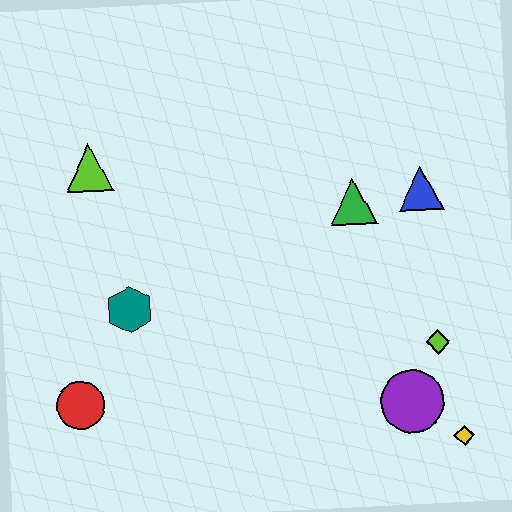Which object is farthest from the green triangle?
The red circle is farthest from the green triangle.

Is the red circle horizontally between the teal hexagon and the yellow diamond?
No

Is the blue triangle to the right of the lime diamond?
No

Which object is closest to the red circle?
The teal hexagon is closest to the red circle.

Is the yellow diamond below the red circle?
Yes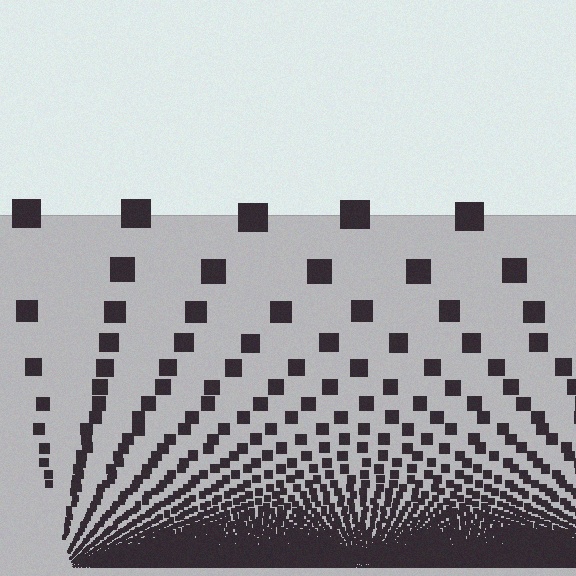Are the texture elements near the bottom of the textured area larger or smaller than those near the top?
Smaller. The gradient is inverted — elements near the bottom are smaller and denser.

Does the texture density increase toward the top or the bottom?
Density increases toward the bottom.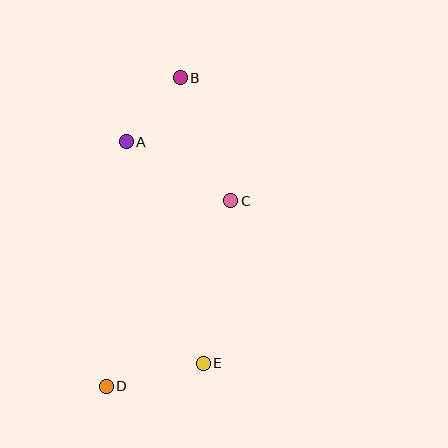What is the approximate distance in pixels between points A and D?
The distance between A and D is approximately 245 pixels.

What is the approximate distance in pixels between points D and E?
The distance between D and E is approximately 100 pixels.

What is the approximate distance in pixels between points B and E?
The distance between B and E is approximately 287 pixels.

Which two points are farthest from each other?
Points B and D are farthest from each other.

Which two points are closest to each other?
Points A and B are closest to each other.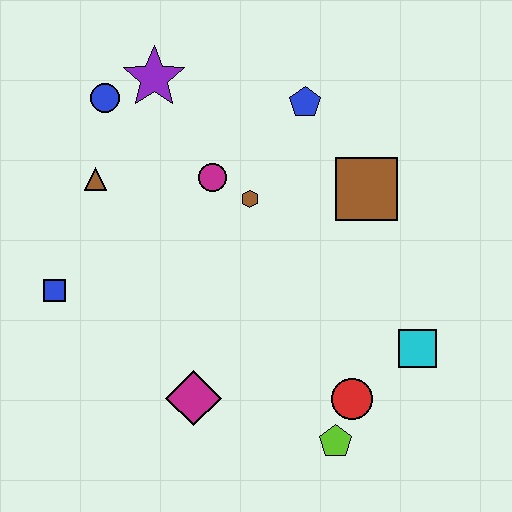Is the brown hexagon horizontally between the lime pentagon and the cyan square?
No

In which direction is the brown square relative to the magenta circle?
The brown square is to the right of the magenta circle.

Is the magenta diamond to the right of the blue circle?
Yes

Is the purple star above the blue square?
Yes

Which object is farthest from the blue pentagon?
The lime pentagon is farthest from the blue pentagon.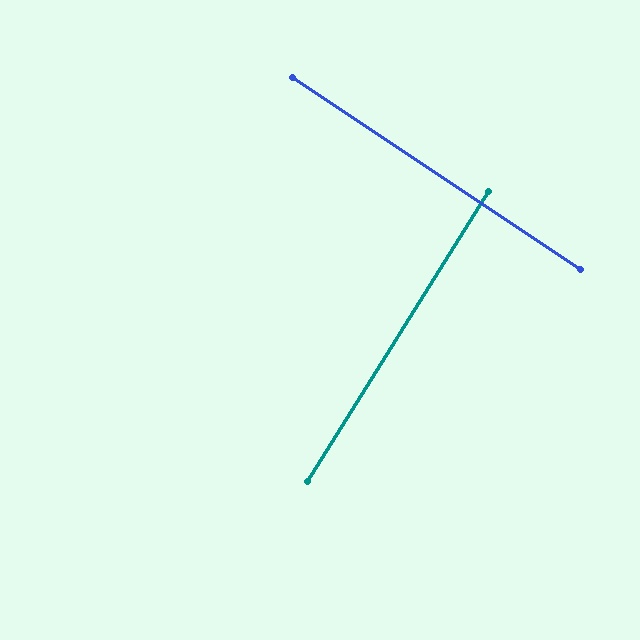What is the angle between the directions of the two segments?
Approximately 88 degrees.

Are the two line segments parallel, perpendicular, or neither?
Perpendicular — they meet at approximately 88°.